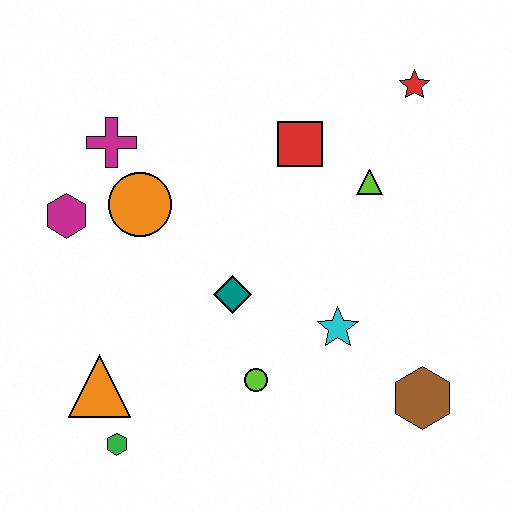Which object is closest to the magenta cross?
The orange circle is closest to the magenta cross.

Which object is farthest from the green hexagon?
The red star is farthest from the green hexagon.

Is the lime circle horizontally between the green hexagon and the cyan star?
Yes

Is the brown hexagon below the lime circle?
Yes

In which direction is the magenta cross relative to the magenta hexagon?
The magenta cross is above the magenta hexagon.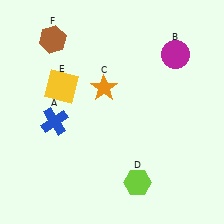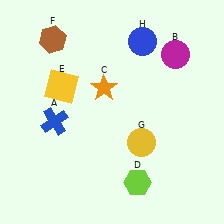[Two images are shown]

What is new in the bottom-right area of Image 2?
A yellow circle (G) was added in the bottom-right area of Image 2.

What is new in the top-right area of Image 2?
A blue circle (H) was added in the top-right area of Image 2.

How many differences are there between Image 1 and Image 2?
There are 2 differences between the two images.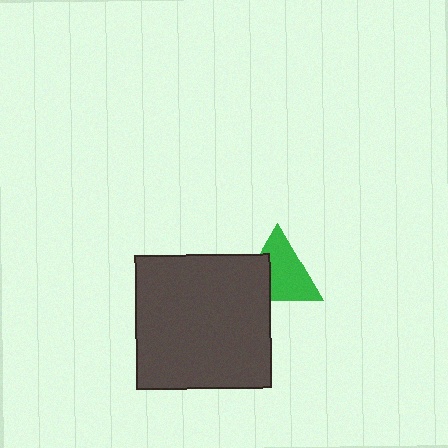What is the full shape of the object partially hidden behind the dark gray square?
The partially hidden object is a green triangle.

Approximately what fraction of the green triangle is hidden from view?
Roughly 32% of the green triangle is hidden behind the dark gray square.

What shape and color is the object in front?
The object in front is a dark gray square.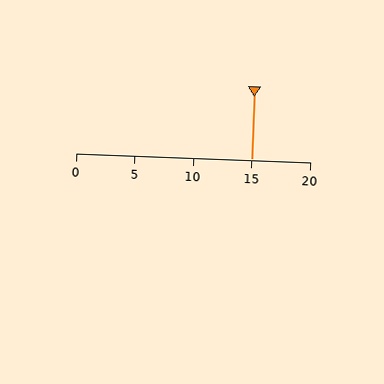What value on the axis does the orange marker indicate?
The marker indicates approximately 15.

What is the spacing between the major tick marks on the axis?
The major ticks are spaced 5 apart.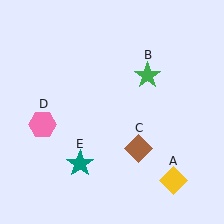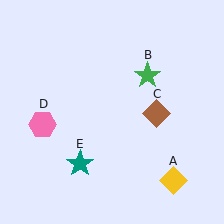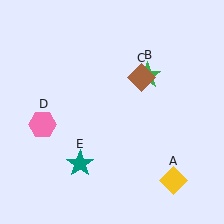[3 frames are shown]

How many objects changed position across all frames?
1 object changed position: brown diamond (object C).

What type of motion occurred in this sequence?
The brown diamond (object C) rotated counterclockwise around the center of the scene.